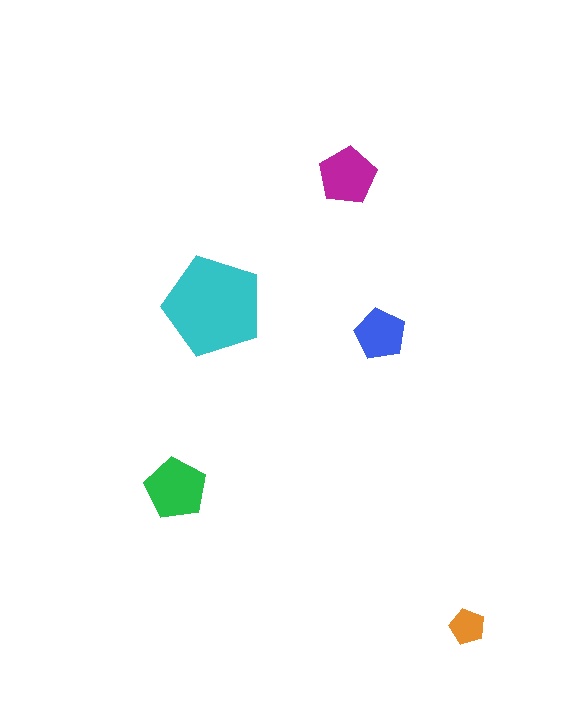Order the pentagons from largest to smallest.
the cyan one, the green one, the magenta one, the blue one, the orange one.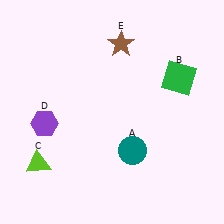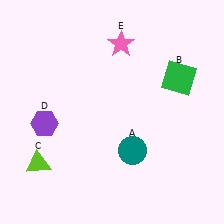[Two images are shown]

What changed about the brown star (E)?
In Image 1, E is brown. In Image 2, it changed to pink.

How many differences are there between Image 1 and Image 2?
There is 1 difference between the two images.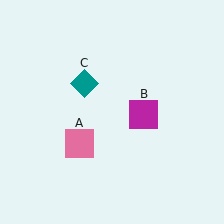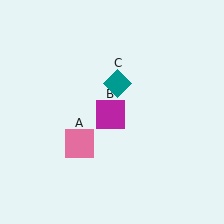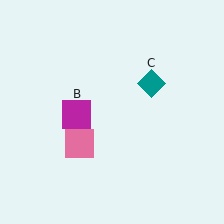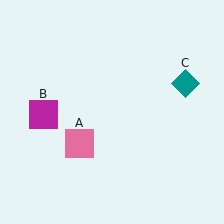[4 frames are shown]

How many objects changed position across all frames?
2 objects changed position: magenta square (object B), teal diamond (object C).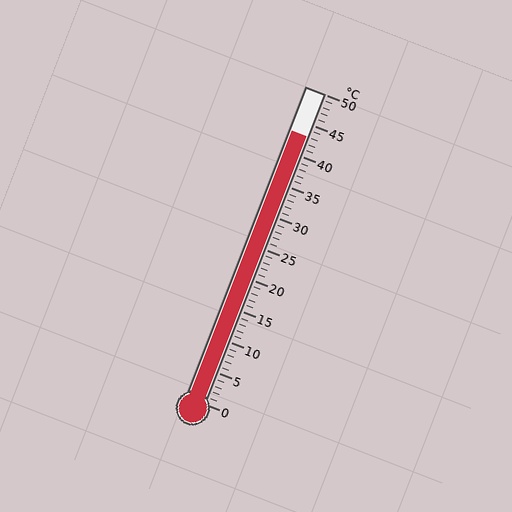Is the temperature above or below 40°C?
The temperature is above 40°C.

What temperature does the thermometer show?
The thermometer shows approximately 43°C.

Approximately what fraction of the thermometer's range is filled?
The thermometer is filled to approximately 85% of its range.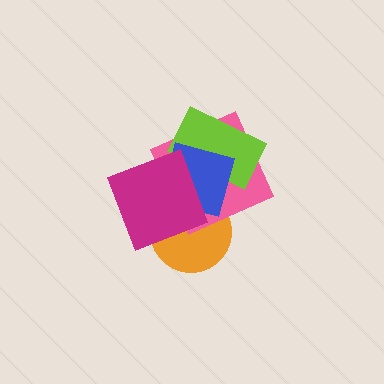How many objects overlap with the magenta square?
3 objects overlap with the magenta square.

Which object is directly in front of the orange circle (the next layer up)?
The pink square is directly in front of the orange circle.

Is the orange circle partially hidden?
Yes, it is partially covered by another shape.